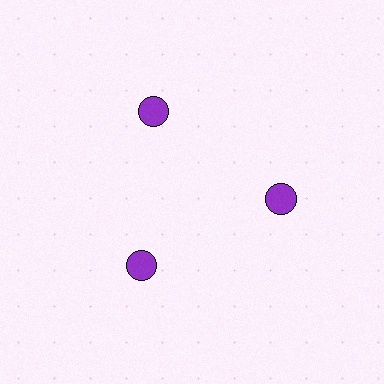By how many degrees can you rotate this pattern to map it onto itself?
The pattern maps onto itself every 120 degrees of rotation.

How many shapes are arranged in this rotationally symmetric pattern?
There are 3 shapes, arranged in 3 groups of 1.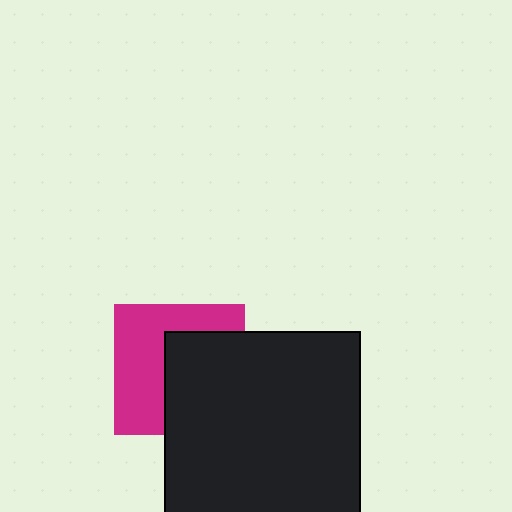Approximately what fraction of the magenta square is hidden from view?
Roughly 49% of the magenta square is hidden behind the black square.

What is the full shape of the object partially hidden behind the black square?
The partially hidden object is a magenta square.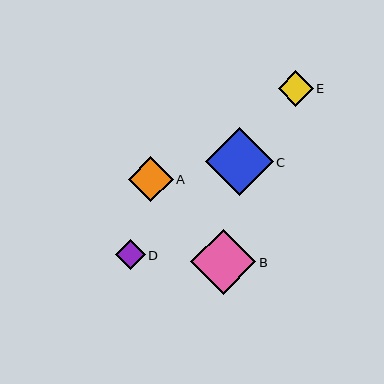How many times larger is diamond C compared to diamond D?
Diamond C is approximately 2.3 times the size of diamond D.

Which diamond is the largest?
Diamond C is the largest with a size of approximately 68 pixels.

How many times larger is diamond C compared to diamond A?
Diamond C is approximately 1.5 times the size of diamond A.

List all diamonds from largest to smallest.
From largest to smallest: C, B, A, E, D.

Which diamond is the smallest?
Diamond D is the smallest with a size of approximately 30 pixels.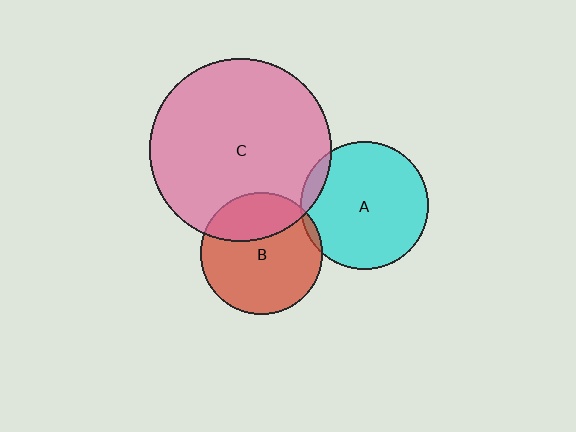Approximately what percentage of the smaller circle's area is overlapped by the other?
Approximately 5%.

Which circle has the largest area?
Circle C (pink).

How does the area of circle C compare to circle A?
Approximately 2.0 times.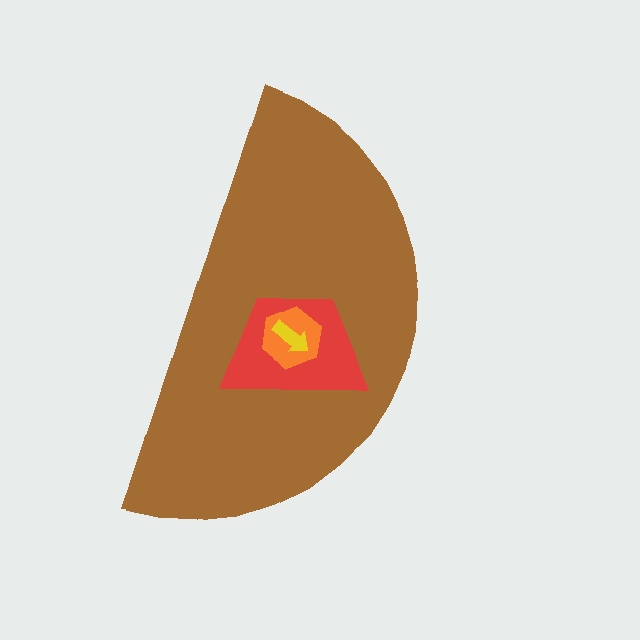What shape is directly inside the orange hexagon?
The yellow arrow.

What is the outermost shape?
The brown semicircle.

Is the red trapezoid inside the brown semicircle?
Yes.